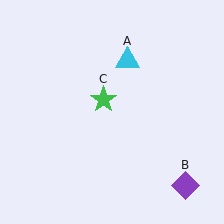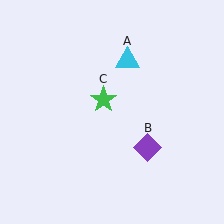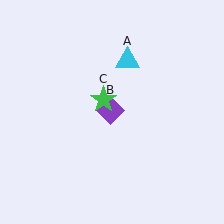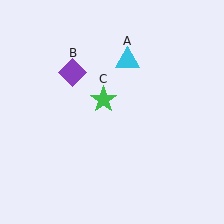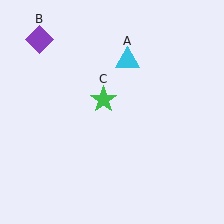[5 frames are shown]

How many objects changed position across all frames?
1 object changed position: purple diamond (object B).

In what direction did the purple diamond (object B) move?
The purple diamond (object B) moved up and to the left.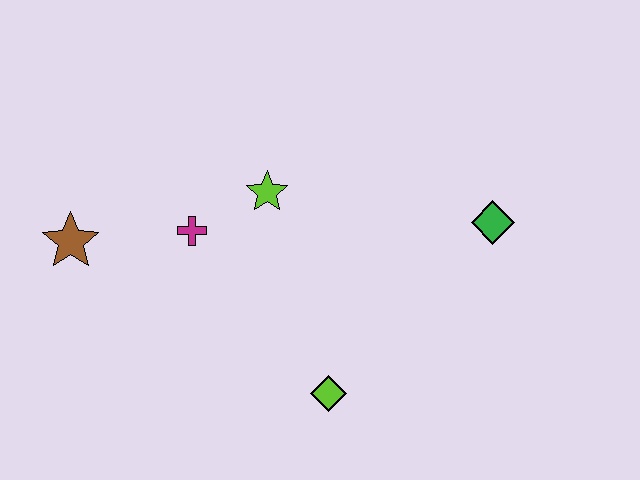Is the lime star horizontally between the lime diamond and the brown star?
Yes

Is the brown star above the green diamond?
No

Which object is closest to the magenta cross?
The lime star is closest to the magenta cross.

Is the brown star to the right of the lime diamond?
No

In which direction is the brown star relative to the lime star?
The brown star is to the left of the lime star.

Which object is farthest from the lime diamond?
The brown star is farthest from the lime diamond.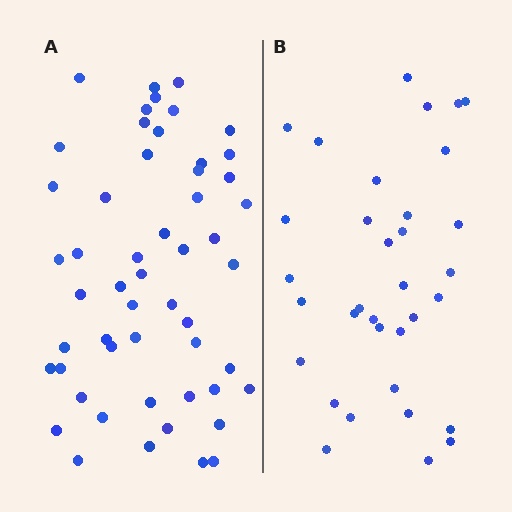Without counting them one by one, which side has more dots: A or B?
Region A (the left region) has more dots.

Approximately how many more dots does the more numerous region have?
Region A has approximately 20 more dots than region B.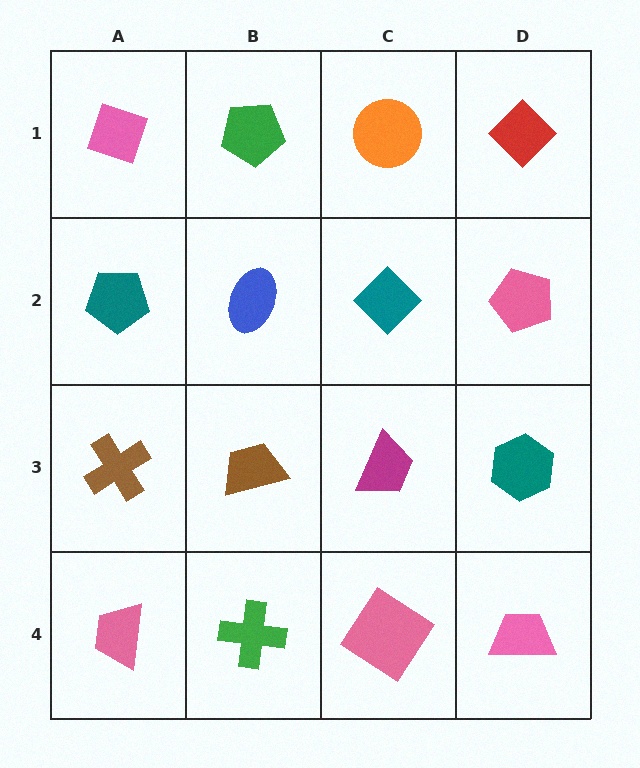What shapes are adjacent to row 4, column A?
A brown cross (row 3, column A), a green cross (row 4, column B).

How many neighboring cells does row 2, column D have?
3.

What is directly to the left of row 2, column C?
A blue ellipse.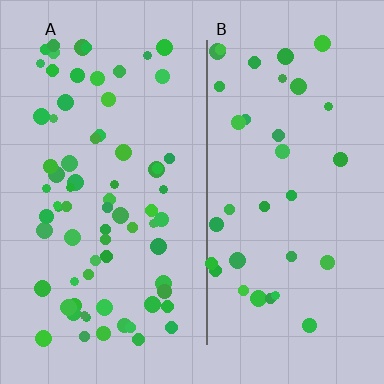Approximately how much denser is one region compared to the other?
Approximately 2.1× — region A over region B.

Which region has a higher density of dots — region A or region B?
A (the left).